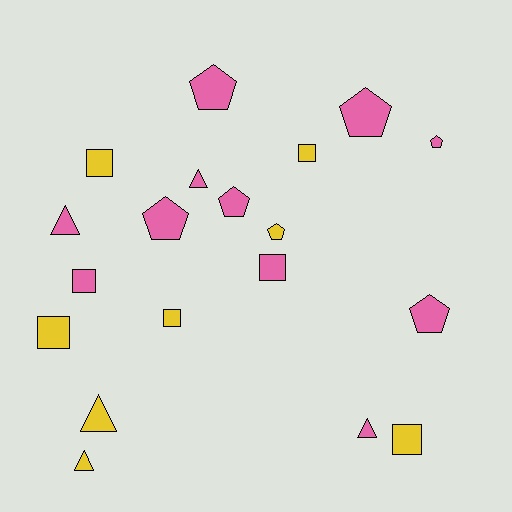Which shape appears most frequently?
Square, with 7 objects.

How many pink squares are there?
There are 2 pink squares.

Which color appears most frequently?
Pink, with 11 objects.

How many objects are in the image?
There are 19 objects.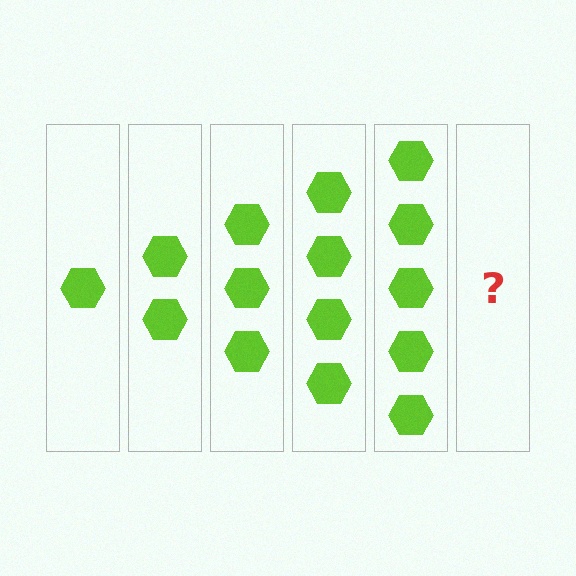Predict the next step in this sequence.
The next step is 6 hexagons.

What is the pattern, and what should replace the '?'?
The pattern is that each step adds one more hexagon. The '?' should be 6 hexagons.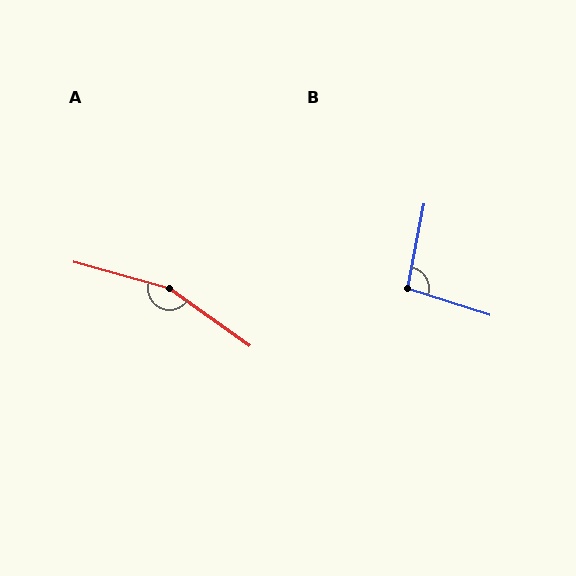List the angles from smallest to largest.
B (97°), A (160°).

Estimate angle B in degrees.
Approximately 97 degrees.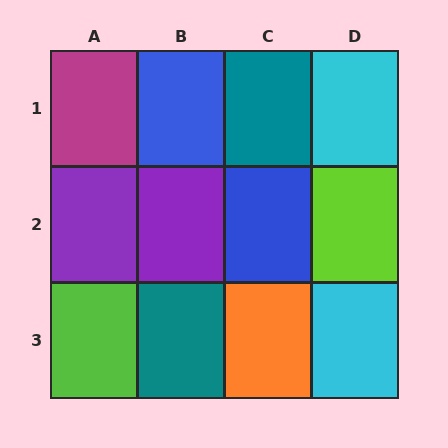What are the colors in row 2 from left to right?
Purple, purple, blue, lime.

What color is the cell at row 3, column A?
Lime.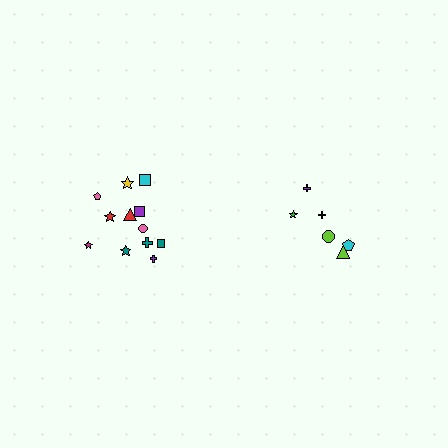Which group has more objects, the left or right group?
The left group.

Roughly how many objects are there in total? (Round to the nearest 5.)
Roughly 20 objects in total.